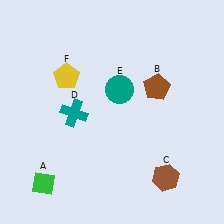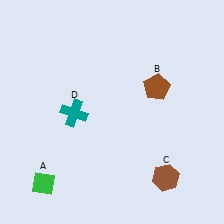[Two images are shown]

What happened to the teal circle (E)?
The teal circle (E) was removed in Image 2. It was in the top-right area of Image 1.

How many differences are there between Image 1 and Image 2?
There are 2 differences between the two images.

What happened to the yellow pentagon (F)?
The yellow pentagon (F) was removed in Image 2. It was in the top-left area of Image 1.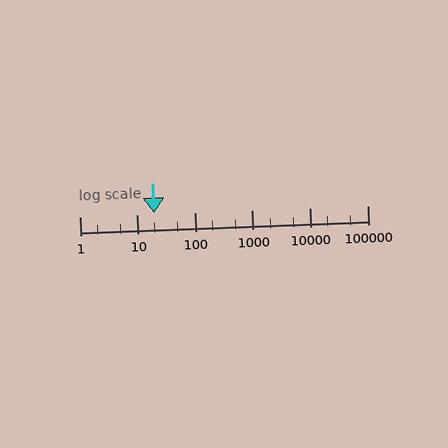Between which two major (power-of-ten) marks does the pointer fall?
The pointer is between 10 and 100.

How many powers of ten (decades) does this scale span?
The scale spans 5 decades, from 1 to 100000.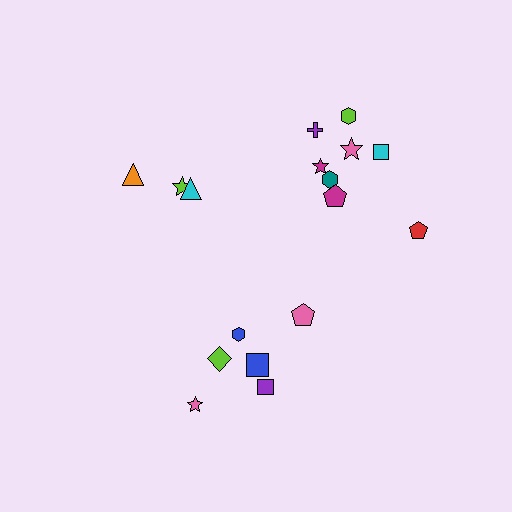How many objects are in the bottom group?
There are 6 objects.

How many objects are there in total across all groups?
There are 17 objects.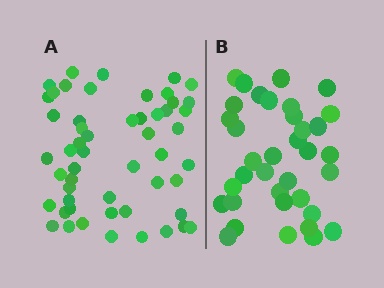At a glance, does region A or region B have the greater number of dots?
Region A (the left region) has more dots.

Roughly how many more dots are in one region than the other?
Region A has approximately 15 more dots than region B.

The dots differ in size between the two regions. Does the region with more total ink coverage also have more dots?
No. Region B has more total ink coverage because its dots are larger, but region A actually contains more individual dots. Total area can be misleading — the number of items is what matters here.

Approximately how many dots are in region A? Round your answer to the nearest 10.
About 50 dots. (The exact count is 53, which rounds to 50.)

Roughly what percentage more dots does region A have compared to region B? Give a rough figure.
About 45% more.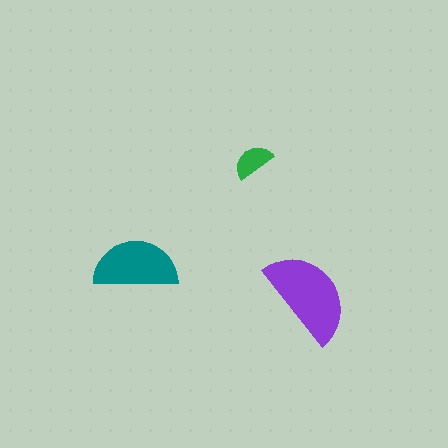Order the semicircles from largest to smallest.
the purple one, the teal one, the green one.